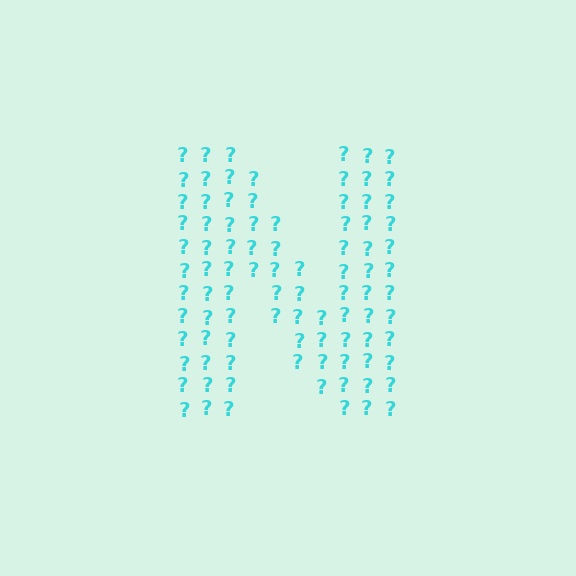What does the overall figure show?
The overall figure shows the letter N.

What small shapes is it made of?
It is made of small question marks.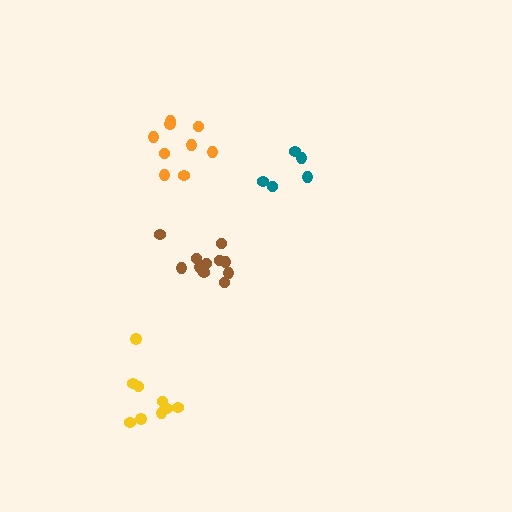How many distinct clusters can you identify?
There are 4 distinct clusters.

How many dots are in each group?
Group 1: 5 dots, Group 2: 9 dots, Group 3: 11 dots, Group 4: 9 dots (34 total).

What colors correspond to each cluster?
The clusters are colored: teal, yellow, brown, orange.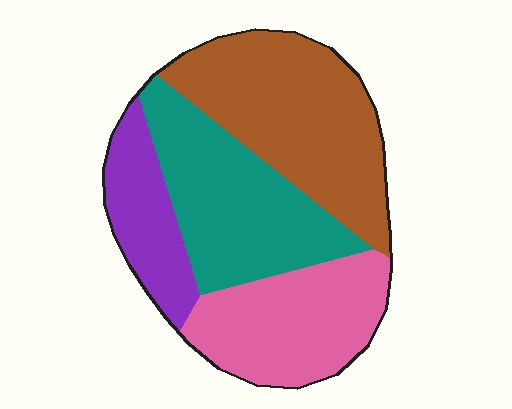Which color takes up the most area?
Brown, at roughly 35%.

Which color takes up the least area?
Purple, at roughly 15%.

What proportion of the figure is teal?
Teal takes up about one quarter (1/4) of the figure.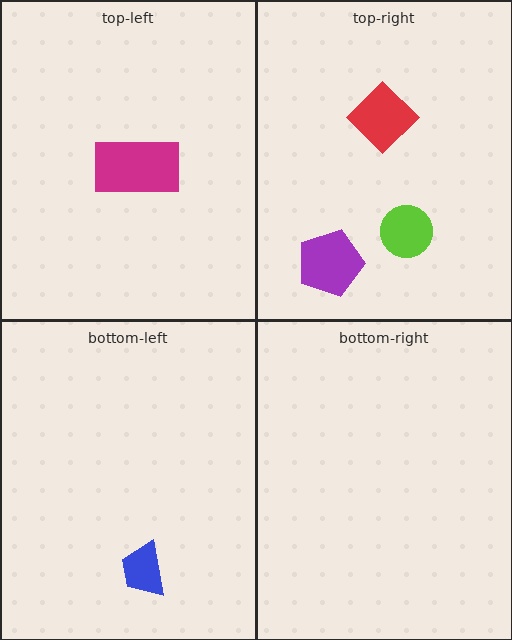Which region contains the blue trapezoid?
The bottom-left region.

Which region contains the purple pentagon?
The top-right region.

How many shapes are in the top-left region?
1.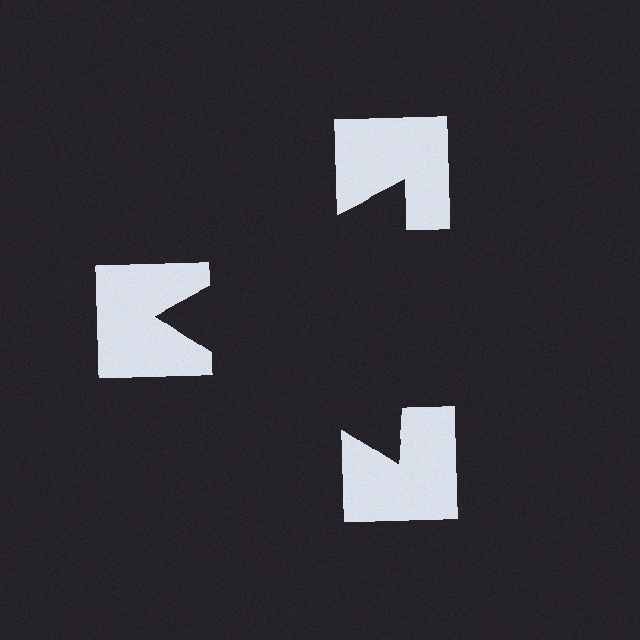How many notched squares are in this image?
There are 3 — one at each vertex of the illusory triangle.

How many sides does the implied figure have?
3 sides.